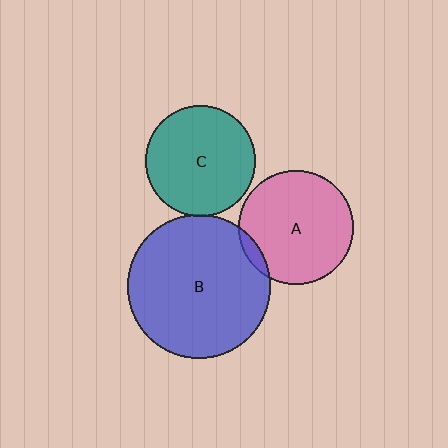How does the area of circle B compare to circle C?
Approximately 1.7 times.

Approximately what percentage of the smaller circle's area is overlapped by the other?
Approximately 5%.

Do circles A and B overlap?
Yes.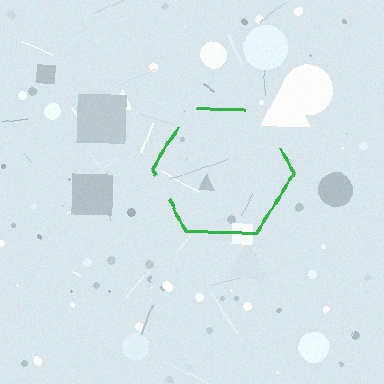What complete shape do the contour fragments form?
The contour fragments form a hexagon.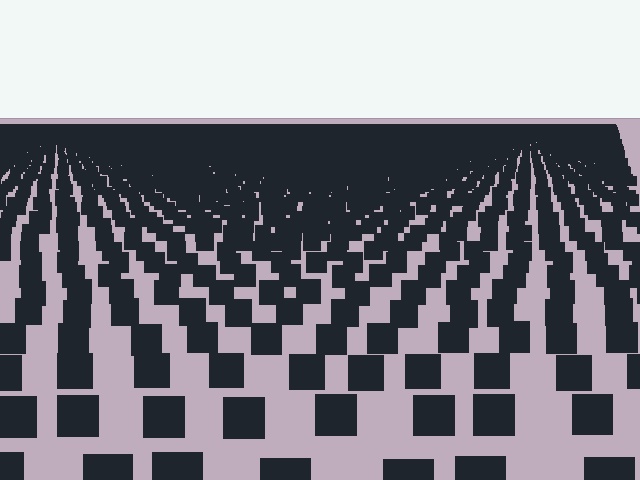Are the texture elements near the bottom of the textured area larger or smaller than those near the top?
Larger. Near the bottom, elements are closer to the viewer and appear at a bigger on-screen size.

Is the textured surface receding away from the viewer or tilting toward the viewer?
The surface is receding away from the viewer. Texture elements get smaller and denser toward the top.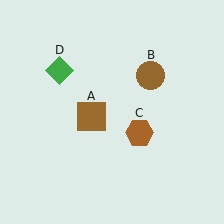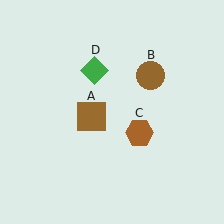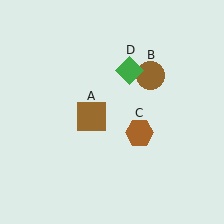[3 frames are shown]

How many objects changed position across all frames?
1 object changed position: green diamond (object D).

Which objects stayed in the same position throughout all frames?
Brown square (object A) and brown circle (object B) and brown hexagon (object C) remained stationary.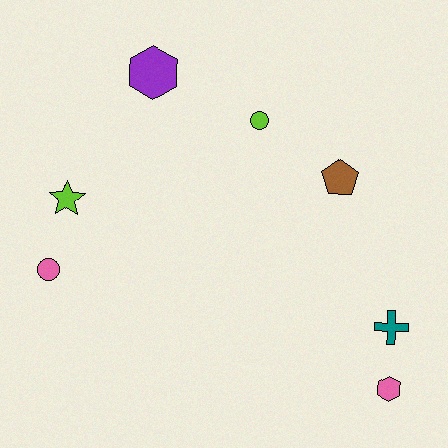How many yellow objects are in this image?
There are no yellow objects.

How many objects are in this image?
There are 7 objects.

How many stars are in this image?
There is 1 star.